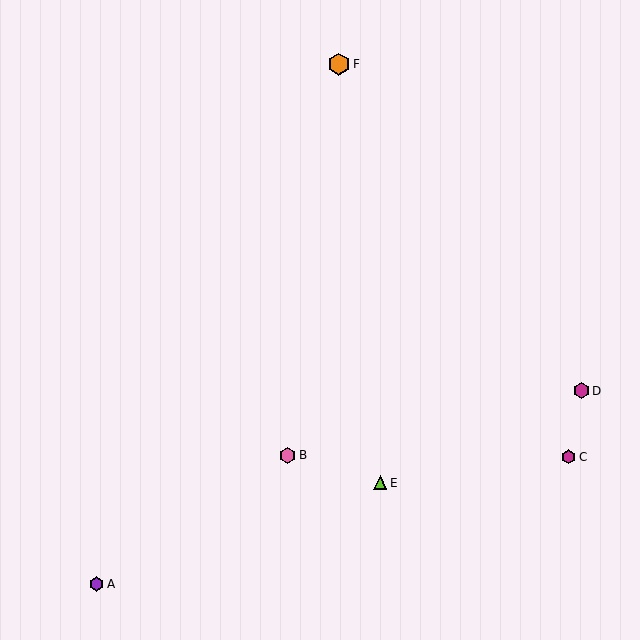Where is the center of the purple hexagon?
The center of the purple hexagon is at (97, 584).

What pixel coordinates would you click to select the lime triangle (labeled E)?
Click at (380, 483) to select the lime triangle E.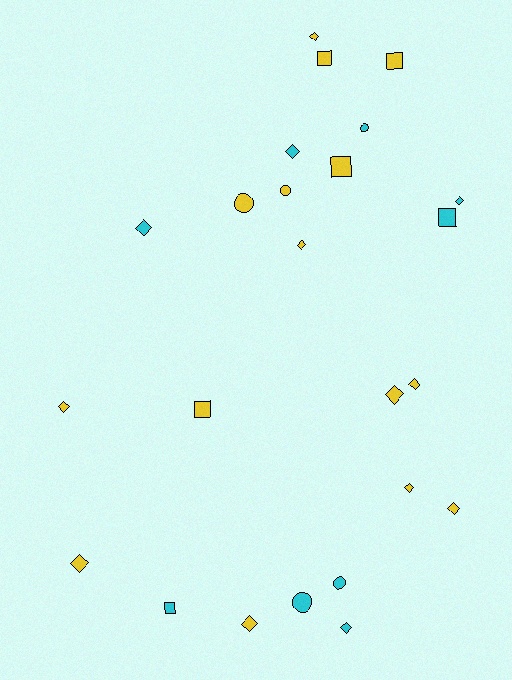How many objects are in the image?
There are 24 objects.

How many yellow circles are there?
There are 2 yellow circles.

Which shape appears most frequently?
Diamond, with 13 objects.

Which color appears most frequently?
Yellow, with 15 objects.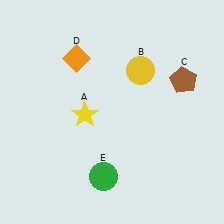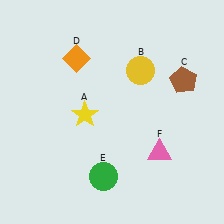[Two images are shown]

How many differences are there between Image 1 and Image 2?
There is 1 difference between the two images.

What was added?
A pink triangle (F) was added in Image 2.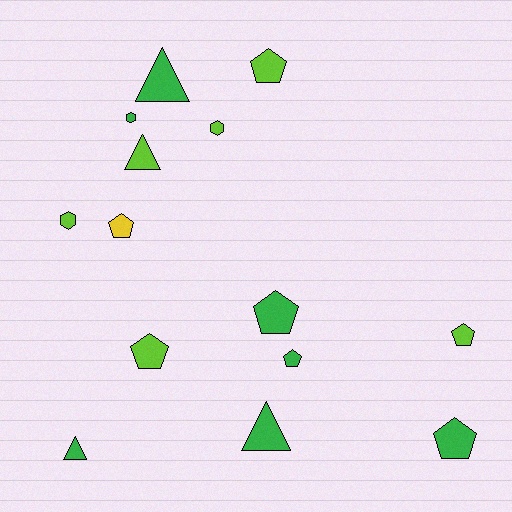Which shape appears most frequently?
Pentagon, with 7 objects.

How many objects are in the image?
There are 14 objects.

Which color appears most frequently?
Green, with 7 objects.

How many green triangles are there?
There are 3 green triangles.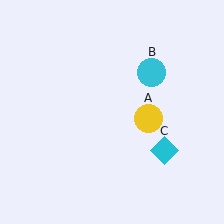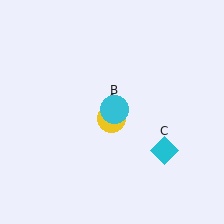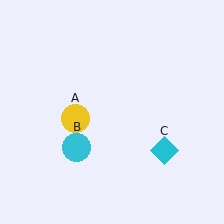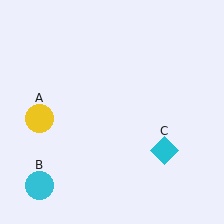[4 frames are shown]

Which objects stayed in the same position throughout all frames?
Cyan diamond (object C) remained stationary.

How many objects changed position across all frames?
2 objects changed position: yellow circle (object A), cyan circle (object B).